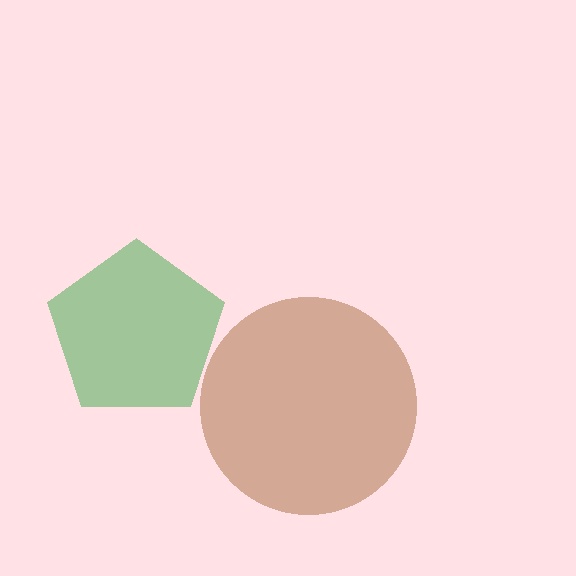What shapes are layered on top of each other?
The layered shapes are: a brown circle, a green pentagon.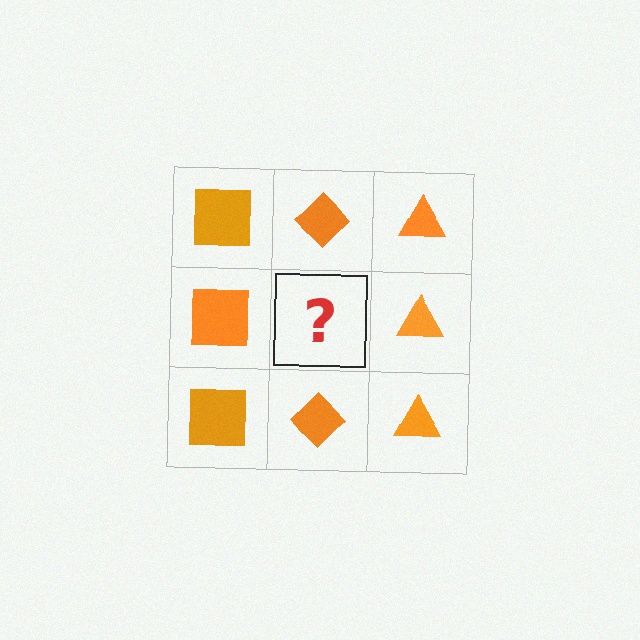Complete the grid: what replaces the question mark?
The question mark should be replaced with an orange diamond.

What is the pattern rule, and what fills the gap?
The rule is that each column has a consistent shape. The gap should be filled with an orange diamond.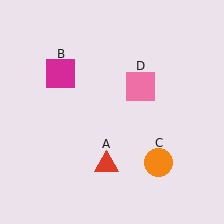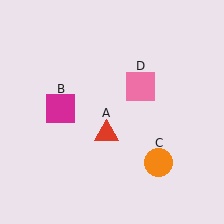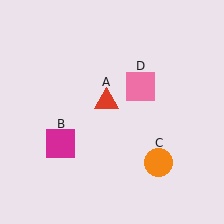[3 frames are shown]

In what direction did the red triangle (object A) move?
The red triangle (object A) moved up.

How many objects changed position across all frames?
2 objects changed position: red triangle (object A), magenta square (object B).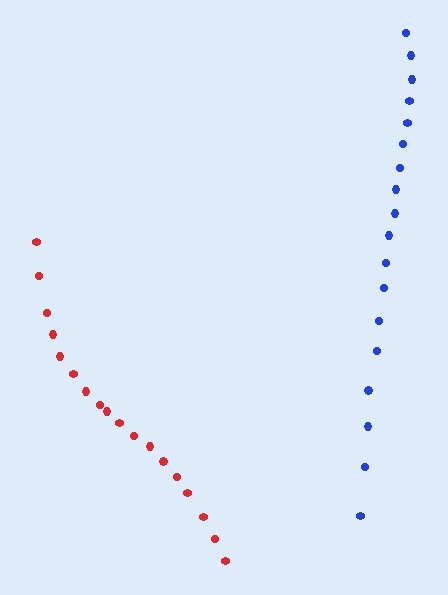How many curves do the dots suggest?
There are 2 distinct paths.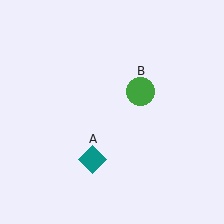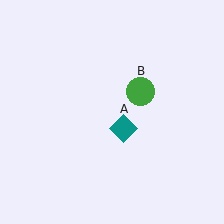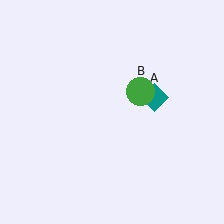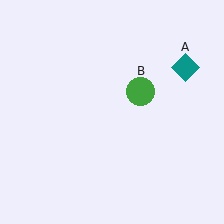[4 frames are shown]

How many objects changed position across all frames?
1 object changed position: teal diamond (object A).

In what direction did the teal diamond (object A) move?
The teal diamond (object A) moved up and to the right.